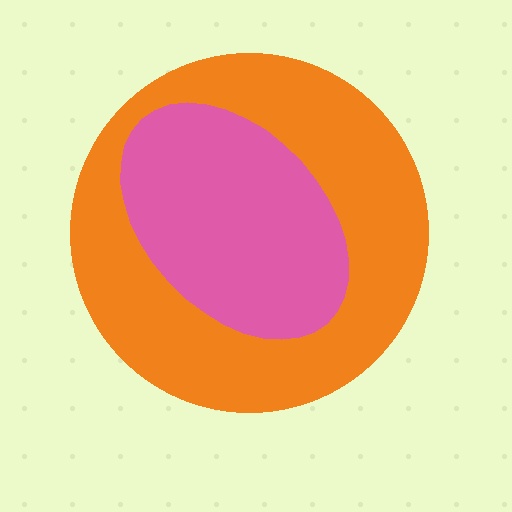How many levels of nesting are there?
2.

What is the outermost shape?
The orange circle.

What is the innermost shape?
The pink ellipse.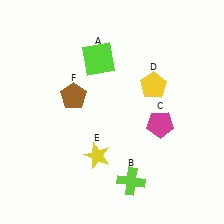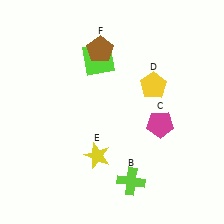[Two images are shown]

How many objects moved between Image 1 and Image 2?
1 object moved between the two images.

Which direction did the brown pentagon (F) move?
The brown pentagon (F) moved up.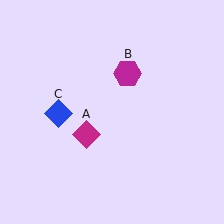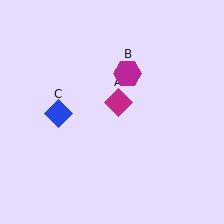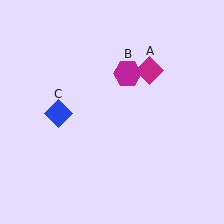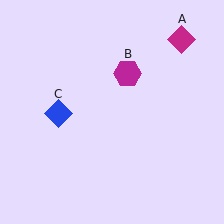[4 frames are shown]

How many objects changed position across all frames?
1 object changed position: magenta diamond (object A).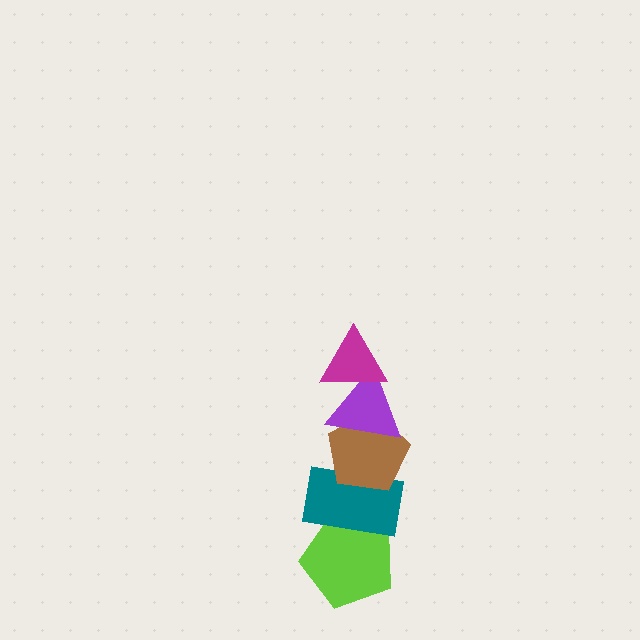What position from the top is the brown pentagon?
The brown pentagon is 3rd from the top.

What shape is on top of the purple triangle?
The magenta triangle is on top of the purple triangle.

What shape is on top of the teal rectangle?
The brown pentagon is on top of the teal rectangle.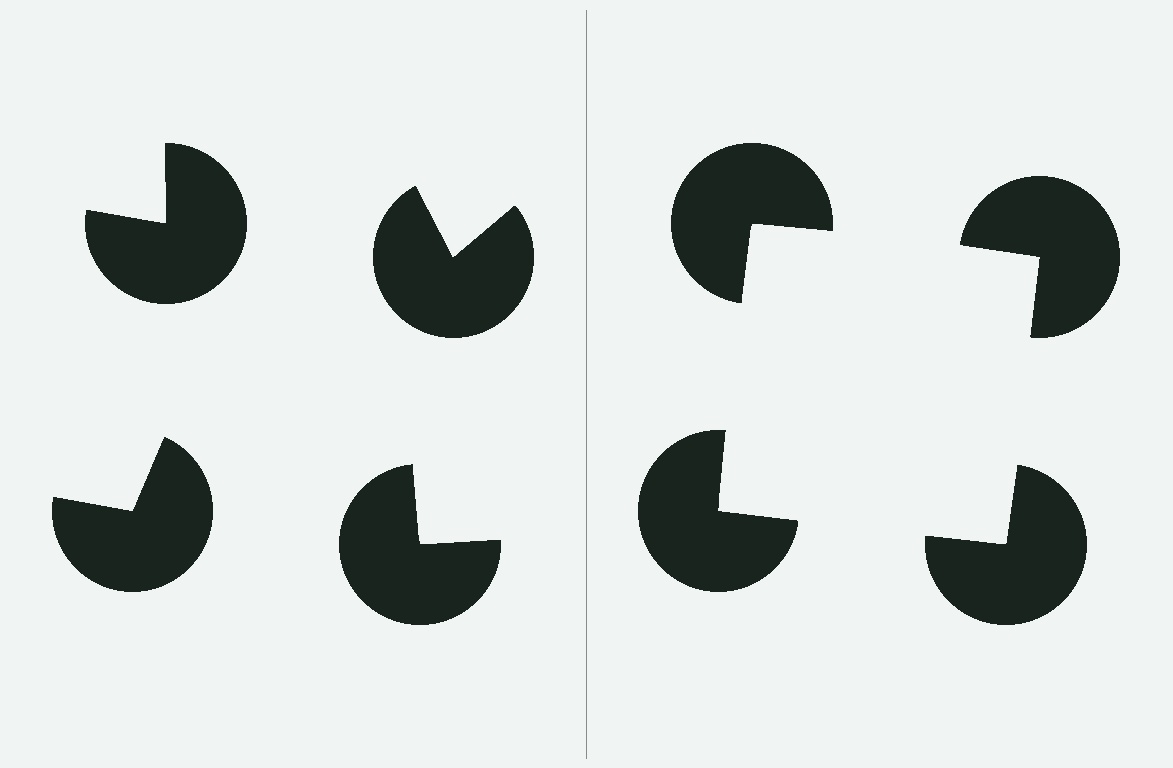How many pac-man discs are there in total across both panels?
8 — 4 on each side.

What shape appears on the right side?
An illusory square.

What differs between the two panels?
The pac-man discs are positioned identically on both sides; only the wedge orientations differ. On the right they align to a square; on the left they are misaligned.